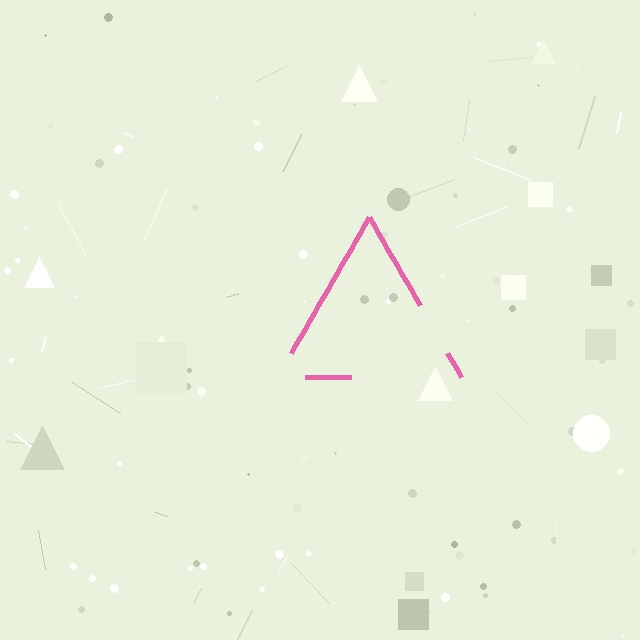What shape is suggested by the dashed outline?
The dashed outline suggests a triangle.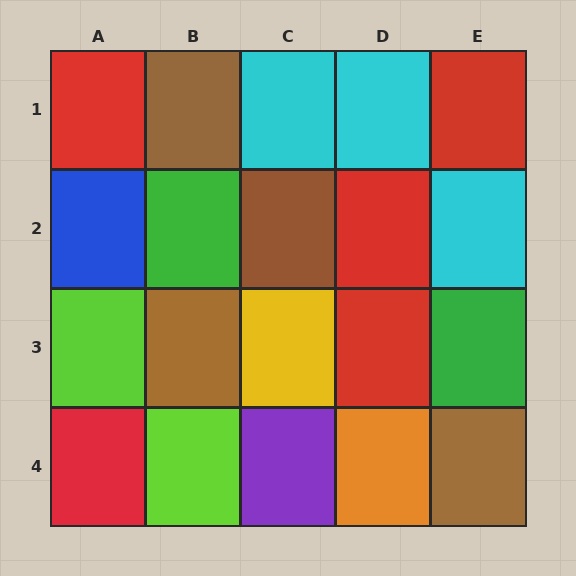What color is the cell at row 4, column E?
Brown.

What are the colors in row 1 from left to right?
Red, brown, cyan, cyan, red.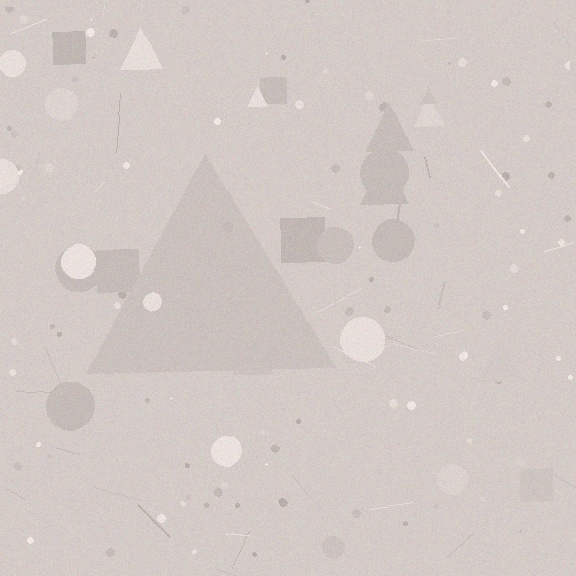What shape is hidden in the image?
A triangle is hidden in the image.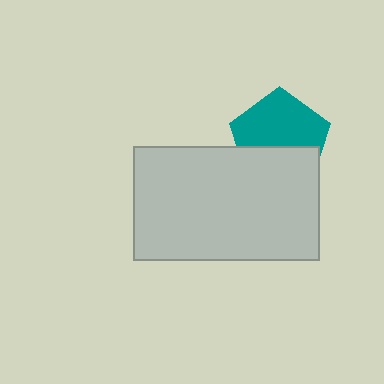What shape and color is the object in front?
The object in front is a light gray rectangle.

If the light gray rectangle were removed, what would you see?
You would see the complete teal pentagon.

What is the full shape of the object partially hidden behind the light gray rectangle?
The partially hidden object is a teal pentagon.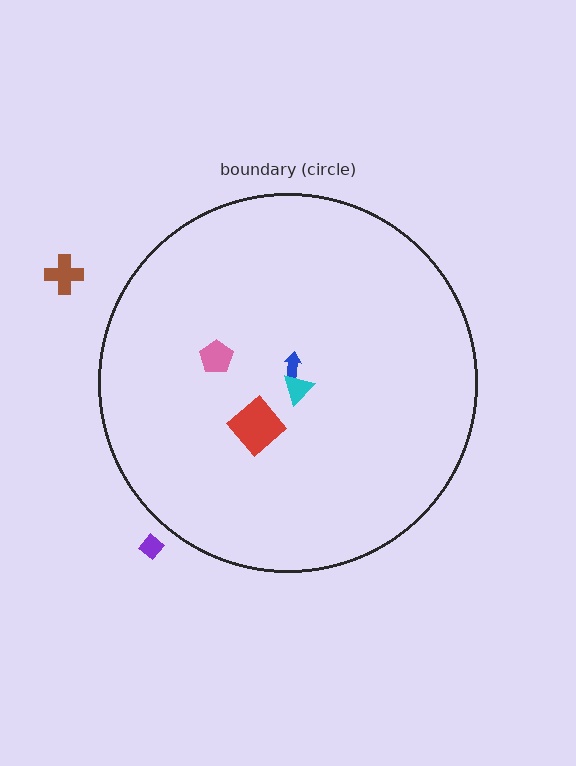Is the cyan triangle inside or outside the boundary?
Inside.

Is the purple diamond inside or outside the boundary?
Outside.